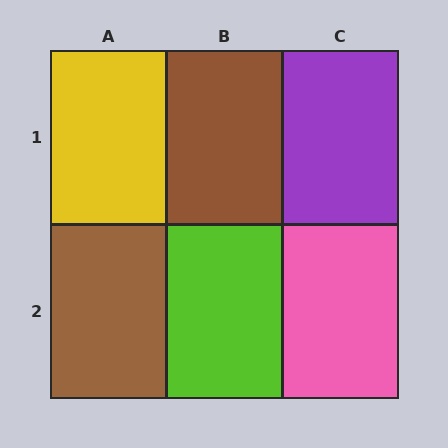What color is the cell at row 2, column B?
Lime.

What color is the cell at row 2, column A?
Brown.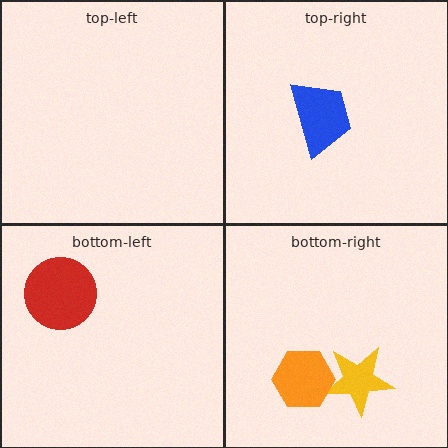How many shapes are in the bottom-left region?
1.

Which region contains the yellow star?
The bottom-right region.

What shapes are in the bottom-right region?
The yellow star, the orange hexagon.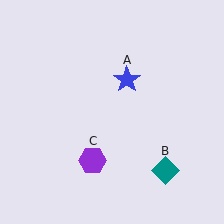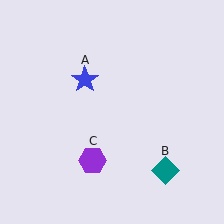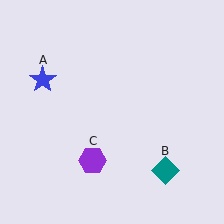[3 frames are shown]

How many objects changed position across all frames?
1 object changed position: blue star (object A).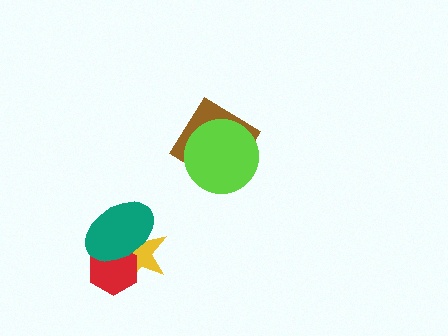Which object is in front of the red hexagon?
The teal ellipse is in front of the red hexagon.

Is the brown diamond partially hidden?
Yes, it is partially covered by another shape.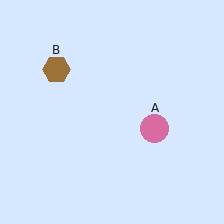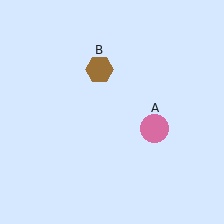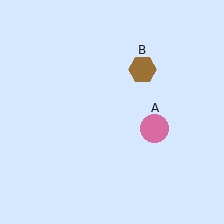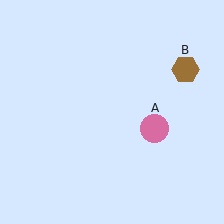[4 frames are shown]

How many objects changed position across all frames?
1 object changed position: brown hexagon (object B).